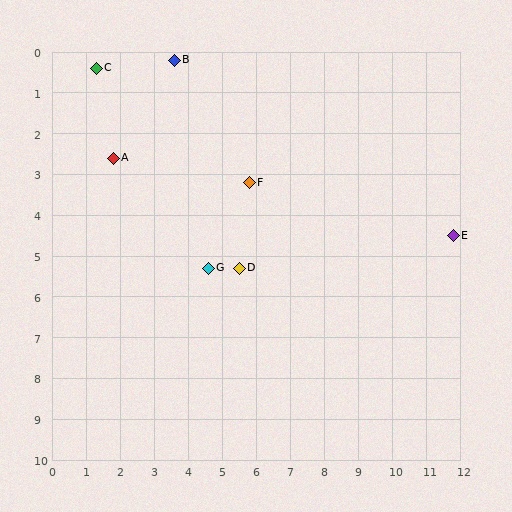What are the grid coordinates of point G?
Point G is at approximately (4.6, 5.3).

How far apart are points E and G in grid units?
Points E and G are about 7.2 grid units apart.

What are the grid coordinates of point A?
Point A is at approximately (1.8, 2.6).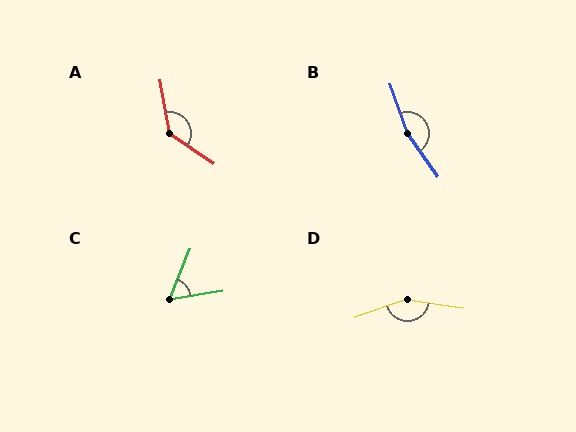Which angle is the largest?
B, at approximately 165 degrees.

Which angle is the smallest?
C, at approximately 59 degrees.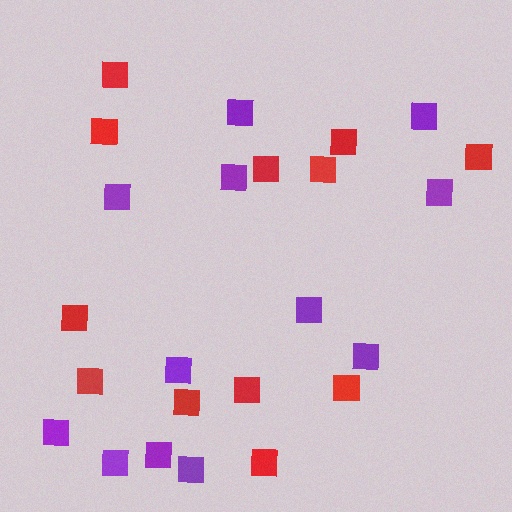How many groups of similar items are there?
There are 2 groups: one group of purple squares (12) and one group of red squares (12).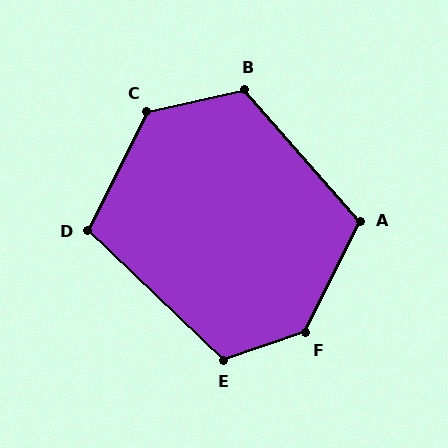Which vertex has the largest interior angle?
F, at approximately 134 degrees.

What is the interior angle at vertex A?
Approximately 113 degrees (obtuse).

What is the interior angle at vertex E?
Approximately 118 degrees (obtuse).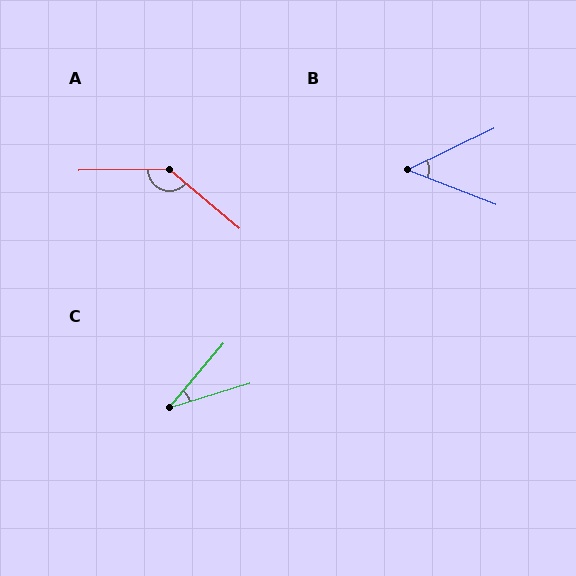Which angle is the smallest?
C, at approximately 33 degrees.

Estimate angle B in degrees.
Approximately 47 degrees.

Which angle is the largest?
A, at approximately 139 degrees.